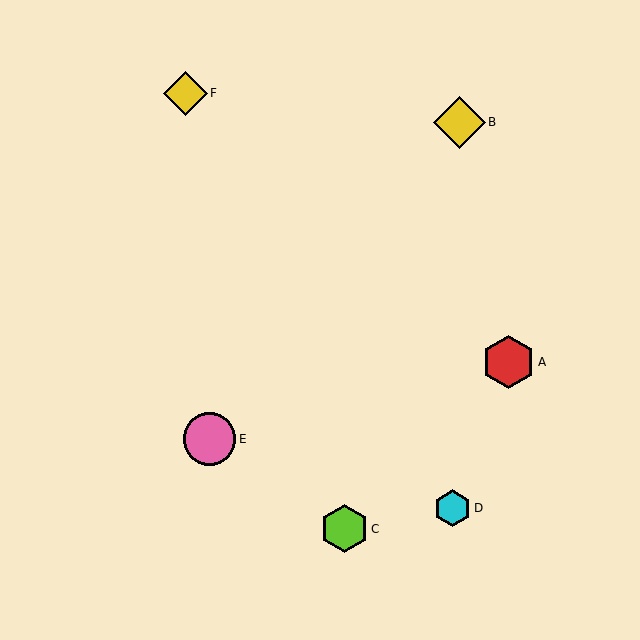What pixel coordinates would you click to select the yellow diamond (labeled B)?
Click at (459, 122) to select the yellow diamond B.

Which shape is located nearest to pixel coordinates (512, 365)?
The red hexagon (labeled A) at (509, 362) is nearest to that location.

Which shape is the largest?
The red hexagon (labeled A) is the largest.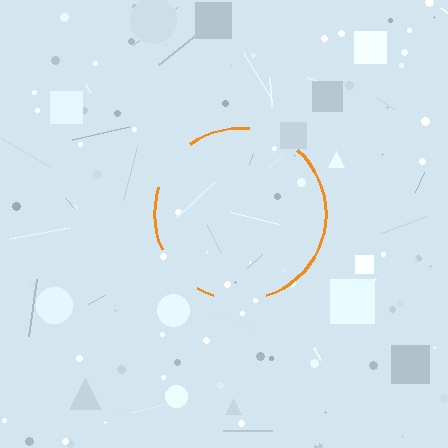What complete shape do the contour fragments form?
The contour fragments form a circle.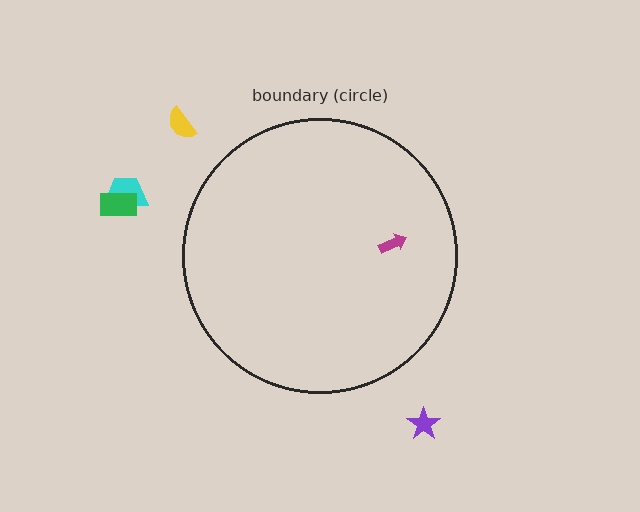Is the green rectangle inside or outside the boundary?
Outside.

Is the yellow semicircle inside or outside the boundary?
Outside.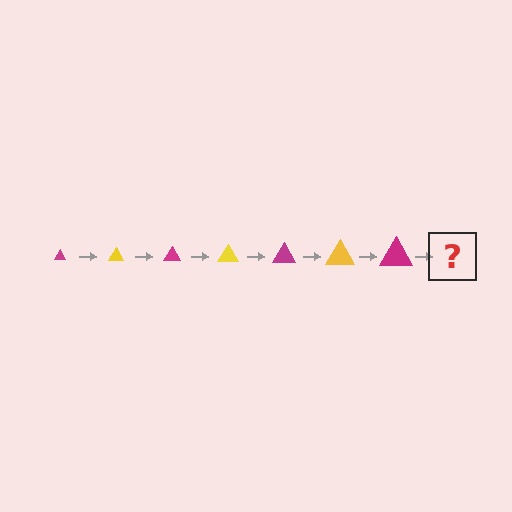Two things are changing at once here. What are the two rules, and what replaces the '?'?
The two rules are that the triangle grows larger each step and the color cycles through magenta and yellow. The '?' should be a yellow triangle, larger than the previous one.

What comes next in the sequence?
The next element should be a yellow triangle, larger than the previous one.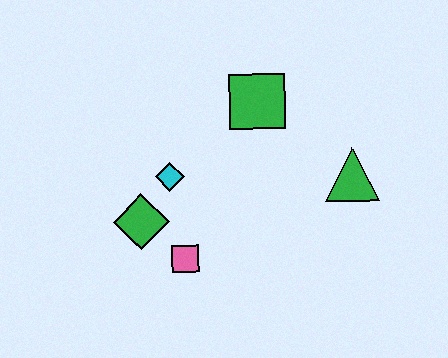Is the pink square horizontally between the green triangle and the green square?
No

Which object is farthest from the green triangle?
The green diamond is farthest from the green triangle.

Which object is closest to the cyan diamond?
The green diamond is closest to the cyan diamond.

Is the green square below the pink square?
No